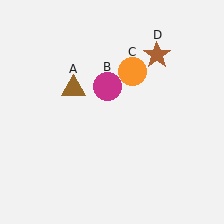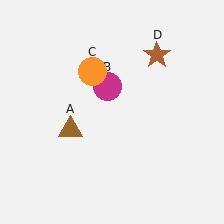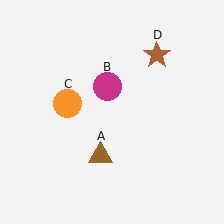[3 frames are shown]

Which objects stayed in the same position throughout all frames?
Magenta circle (object B) and brown star (object D) remained stationary.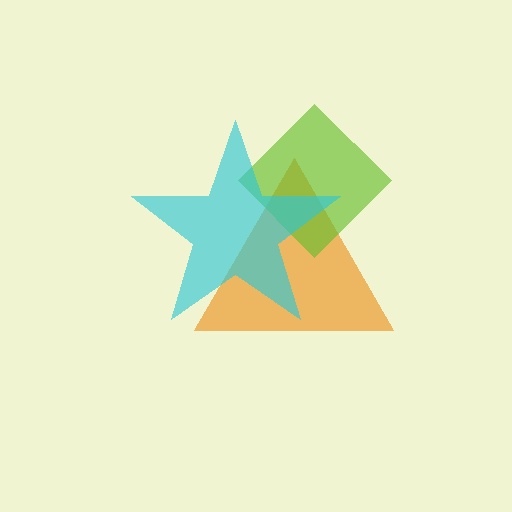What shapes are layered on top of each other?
The layered shapes are: an orange triangle, a lime diamond, a cyan star.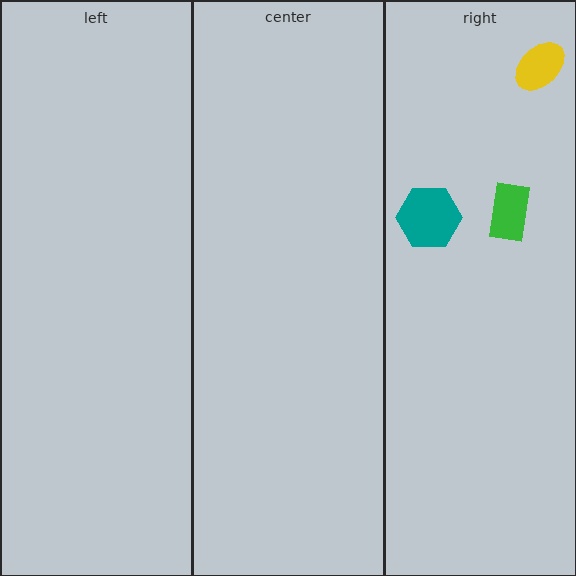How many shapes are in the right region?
3.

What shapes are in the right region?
The teal hexagon, the yellow ellipse, the green rectangle.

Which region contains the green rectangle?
The right region.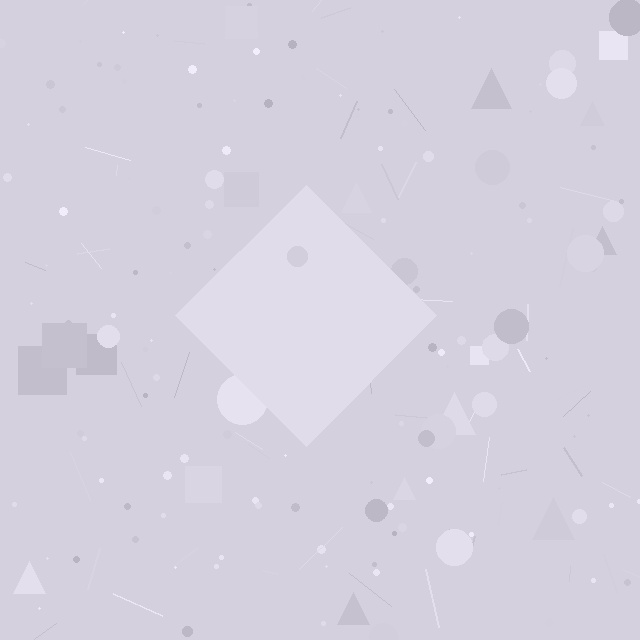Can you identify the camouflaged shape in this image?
The camouflaged shape is a diamond.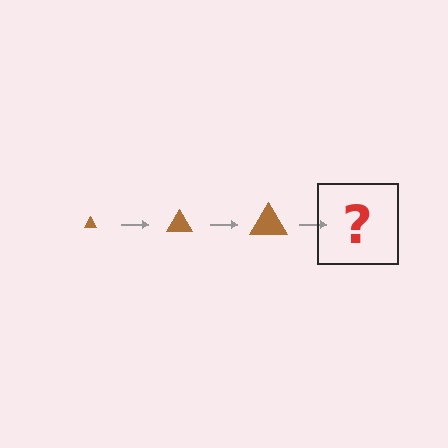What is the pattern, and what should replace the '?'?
The pattern is that the triangle gets progressively larger each step. The '?' should be a brown triangle, larger than the previous one.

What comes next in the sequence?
The next element should be a brown triangle, larger than the previous one.